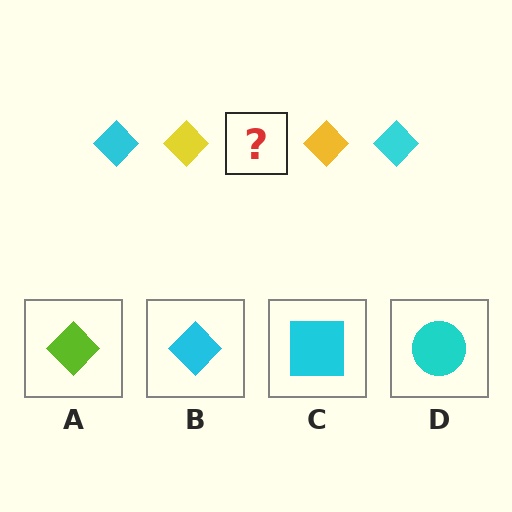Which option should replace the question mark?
Option B.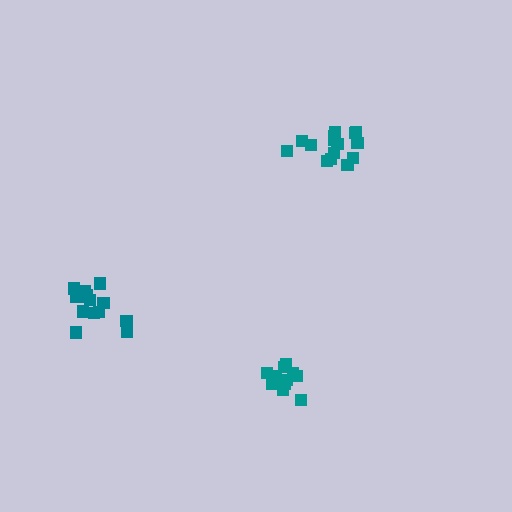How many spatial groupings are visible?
There are 3 spatial groupings.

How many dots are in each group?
Group 1: 13 dots, Group 2: 14 dots, Group 3: 15 dots (42 total).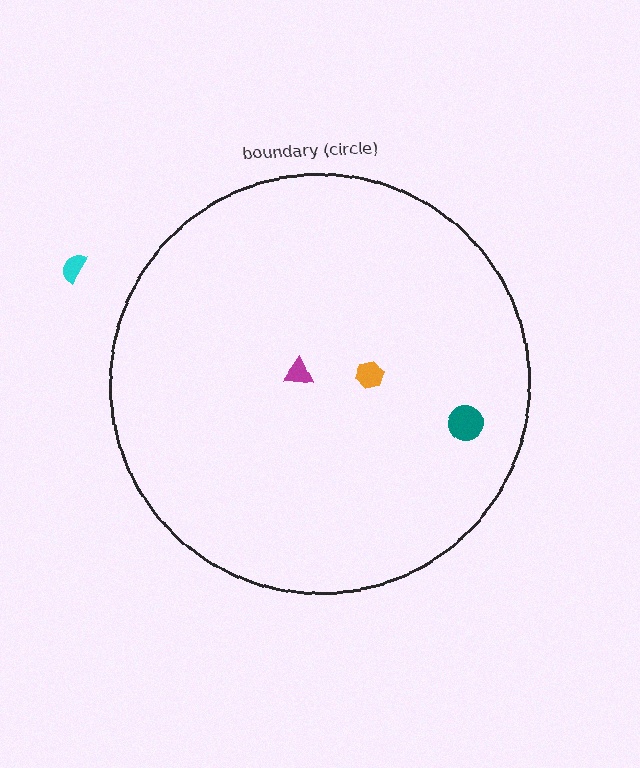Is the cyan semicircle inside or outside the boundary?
Outside.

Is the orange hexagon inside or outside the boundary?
Inside.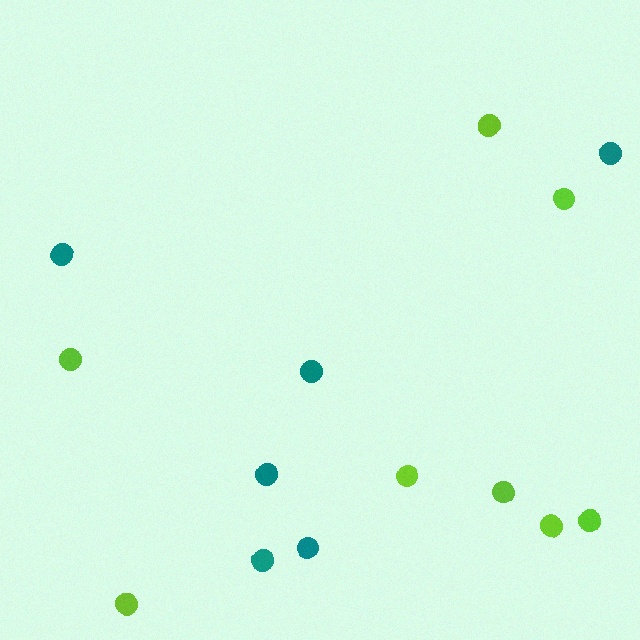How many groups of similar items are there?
There are 2 groups: one group of lime circles (8) and one group of teal circles (6).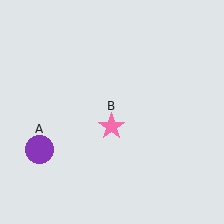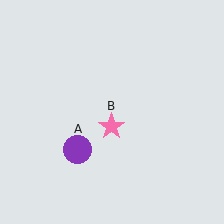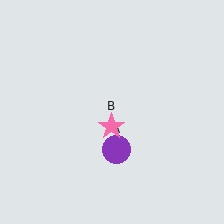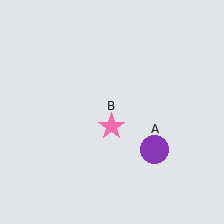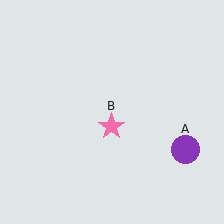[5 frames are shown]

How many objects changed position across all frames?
1 object changed position: purple circle (object A).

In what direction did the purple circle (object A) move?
The purple circle (object A) moved right.